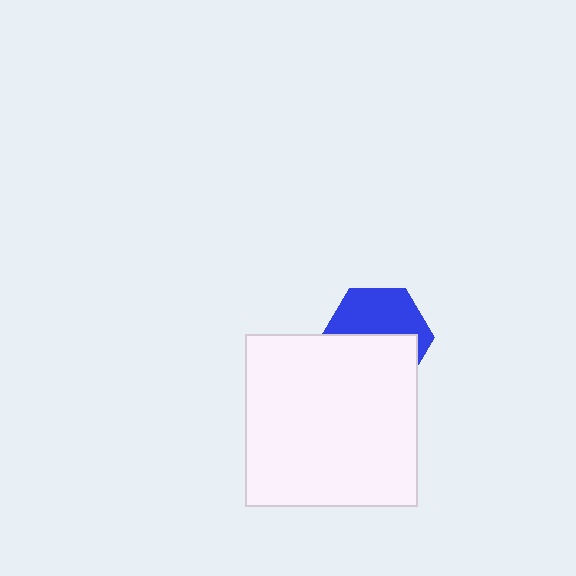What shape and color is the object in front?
The object in front is a white square.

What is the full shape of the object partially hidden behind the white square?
The partially hidden object is a blue hexagon.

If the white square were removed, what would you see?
You would see the complete blue hexagon.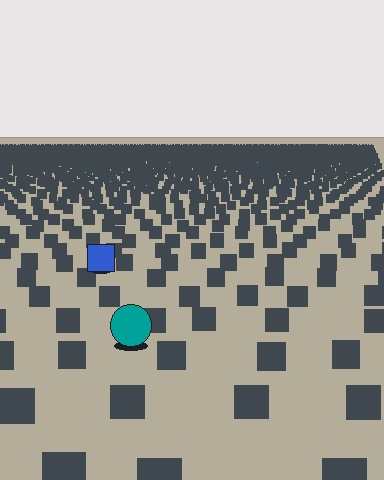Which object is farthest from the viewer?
The blue square is farthest from the viewer. It appears smaller and the ground texture around it is denser.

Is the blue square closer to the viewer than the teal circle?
No. The teal circle is closer — you can tell from the texture gradient: the ground texture is coarser near it.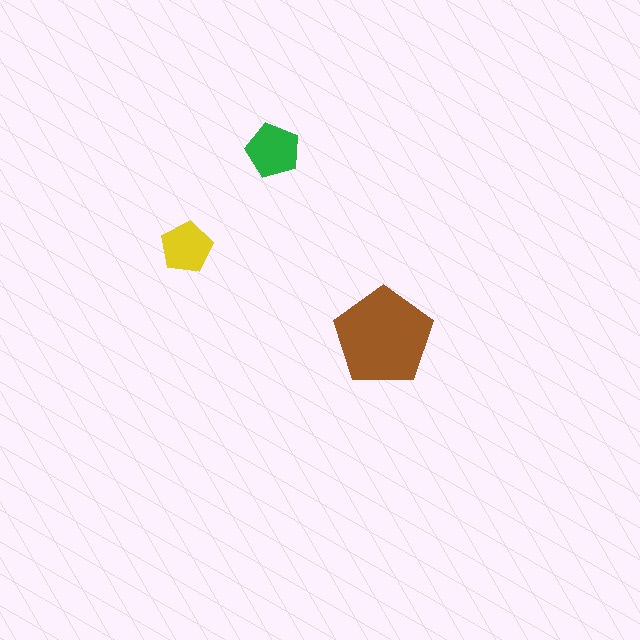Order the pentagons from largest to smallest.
the brown one, the green one, the yellow one.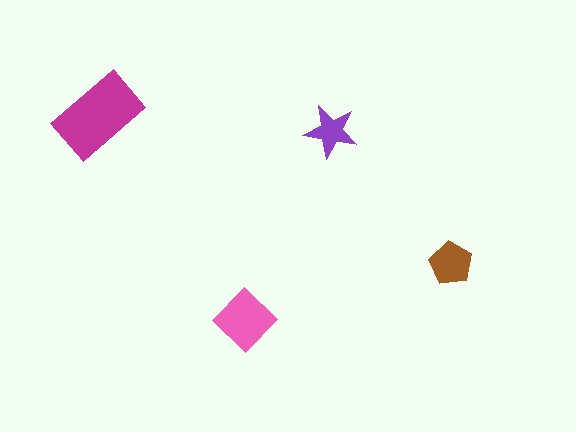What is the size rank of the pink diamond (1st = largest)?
2nd.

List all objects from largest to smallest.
The magenta rectangle, the pink diamond, the brown pentagon, the purple star.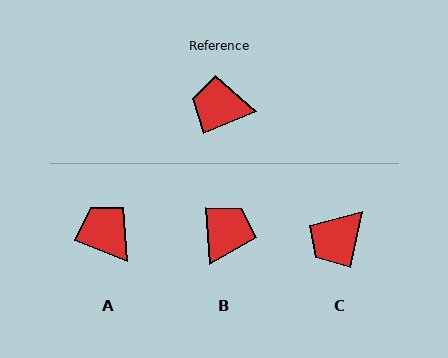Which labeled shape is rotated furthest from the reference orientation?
B, about 109 degrees away.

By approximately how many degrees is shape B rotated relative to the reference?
Approximately 109 degrees clockwise.